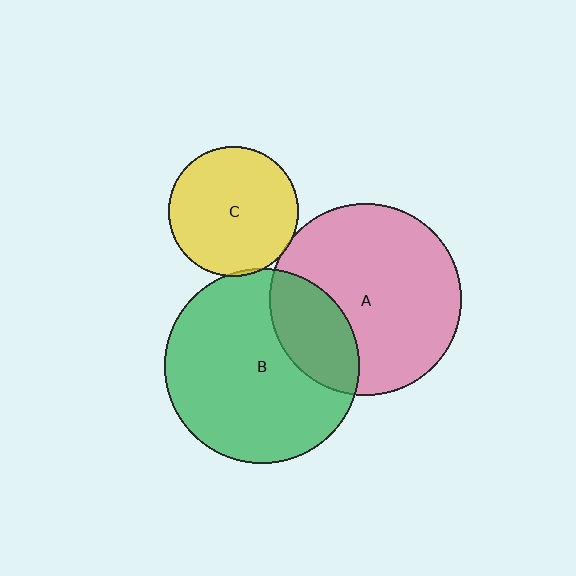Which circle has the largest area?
Circle B (green).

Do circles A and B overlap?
Yes.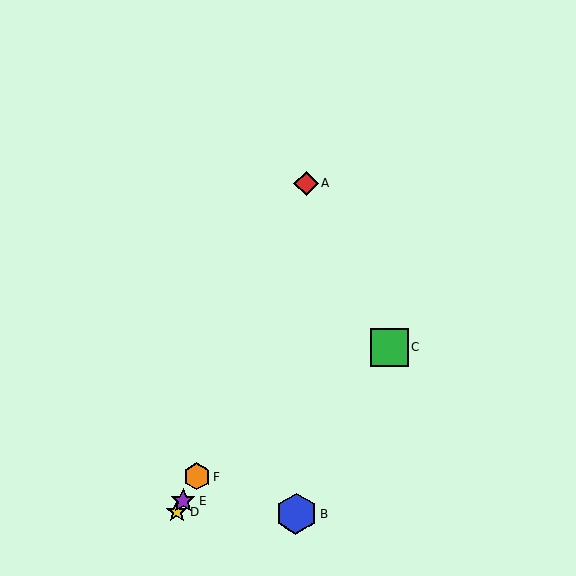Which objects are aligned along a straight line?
Objects D, E, F are aligned along a straight line.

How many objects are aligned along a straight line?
3 objects (D, E, F) are aligned along a straight line.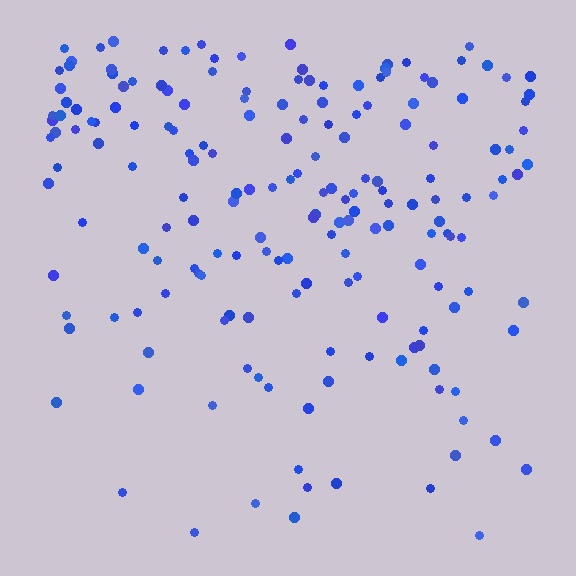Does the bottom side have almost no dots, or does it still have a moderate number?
Still a moderate number, just noticeably fewer than the top.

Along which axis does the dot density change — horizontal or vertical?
Vertical.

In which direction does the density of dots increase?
From bottom to top, with the top side densest.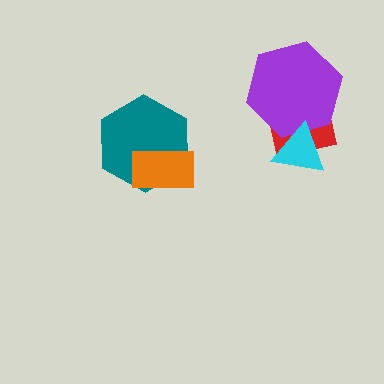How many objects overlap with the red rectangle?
2 objects overlap with the red rectangle.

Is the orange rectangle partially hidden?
No, no other shape covers it.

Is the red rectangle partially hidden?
Yes, it is partially covered by another shape.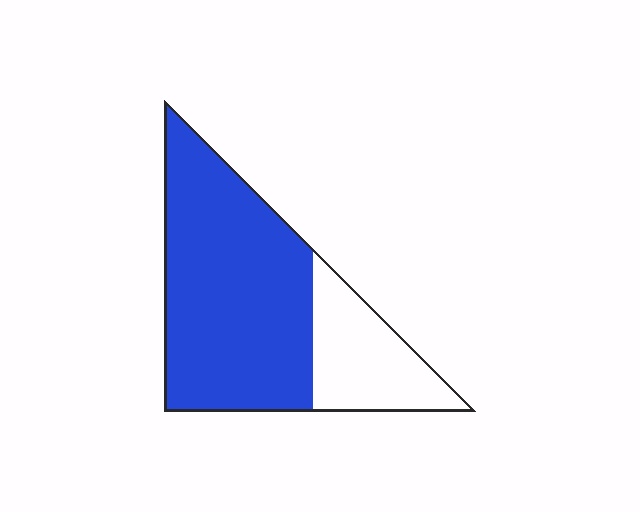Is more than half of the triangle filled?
Yes.